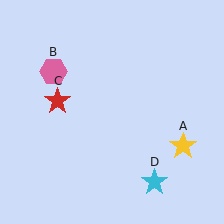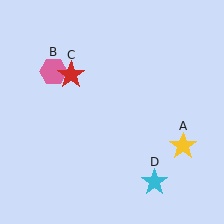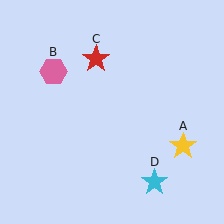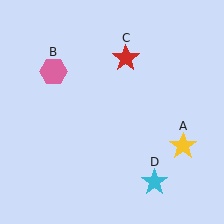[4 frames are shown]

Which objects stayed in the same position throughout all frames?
Yellow star (object A) and pink hexagon (object B) and cyan star (object D) remained stationary.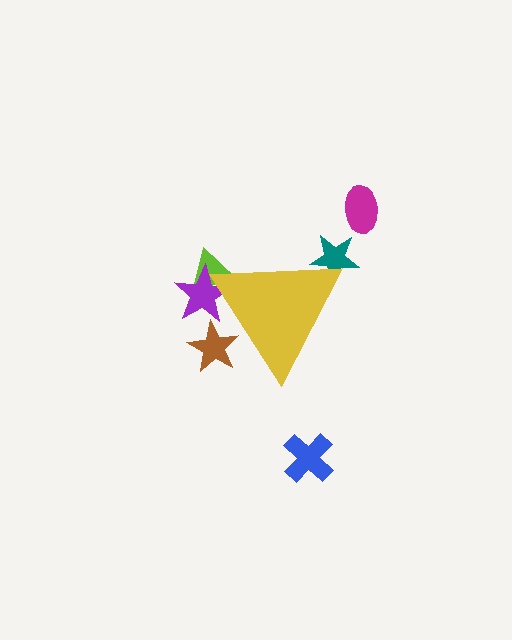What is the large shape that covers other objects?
A yellow triangle.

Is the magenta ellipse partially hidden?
No, the magenta ellipse is fully visible.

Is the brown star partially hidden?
Yes, the brown star is partially hidden behind the yellow triangle.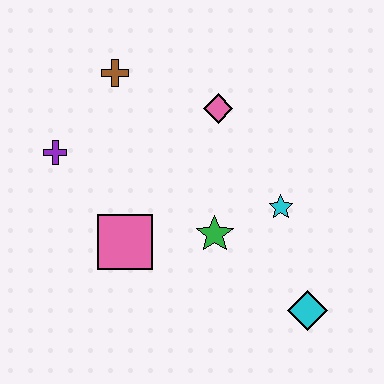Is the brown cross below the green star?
No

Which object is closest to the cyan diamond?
The cyan star is closest to the cyan diamond.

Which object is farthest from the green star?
The brown cross is farthest from the green star.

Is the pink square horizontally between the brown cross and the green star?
Yes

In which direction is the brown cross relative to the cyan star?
The brown cross is to the left of the cyan star.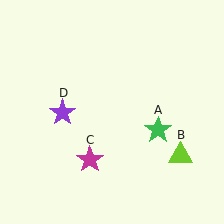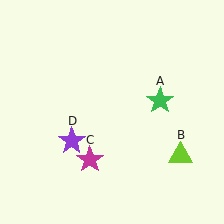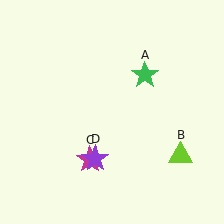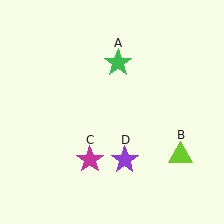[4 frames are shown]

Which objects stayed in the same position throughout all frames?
Lime triangle (object B) and magenta star (object C) remained stationary.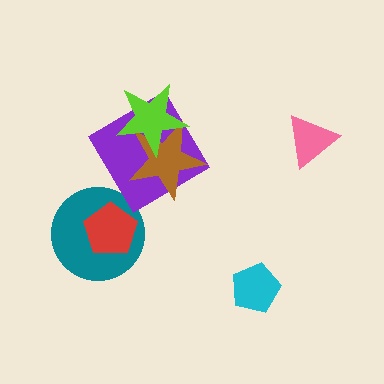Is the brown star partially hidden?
Yes, it is partially covered by another shape.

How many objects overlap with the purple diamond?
2 objects overlap with the purple diamond.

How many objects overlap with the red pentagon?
1 object overlaps with the red pentagon.